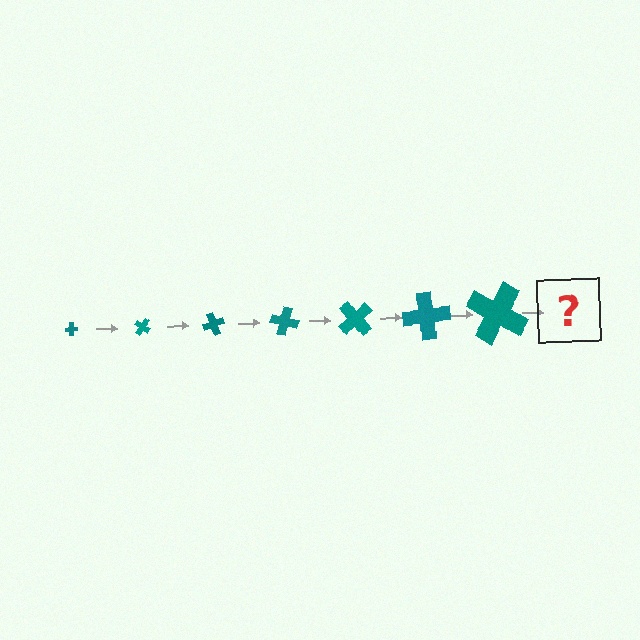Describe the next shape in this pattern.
It should be a cross, larger than the previous one and rotated 245 degrees from the start.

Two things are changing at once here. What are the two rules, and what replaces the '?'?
The two rules are that the cross grows larger each step and it rotates 35 degrees each step. The '?' should be a cross, larger than the previous one and rotated 245 degrees from the start.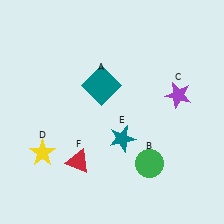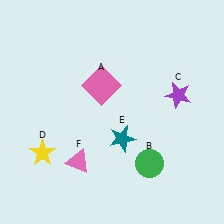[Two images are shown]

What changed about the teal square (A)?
In Image 1, A is teal. In Image 2, it changed to pink.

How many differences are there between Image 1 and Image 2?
There are 2 differences between the two images.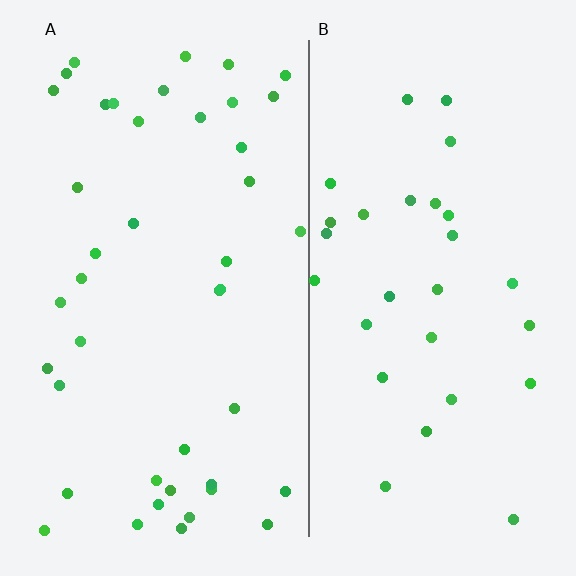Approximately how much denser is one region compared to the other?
Approximately 1.4× — region A over region B.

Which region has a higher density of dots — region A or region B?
A (the left).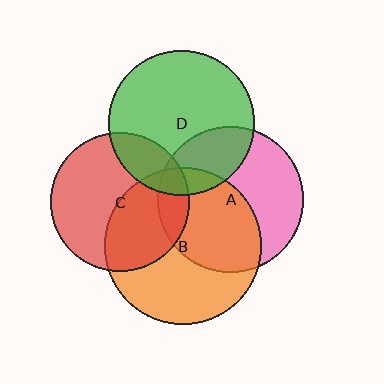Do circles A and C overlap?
Yes.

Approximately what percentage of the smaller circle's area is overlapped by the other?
Approximately 15%.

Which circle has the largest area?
Circle B (orange).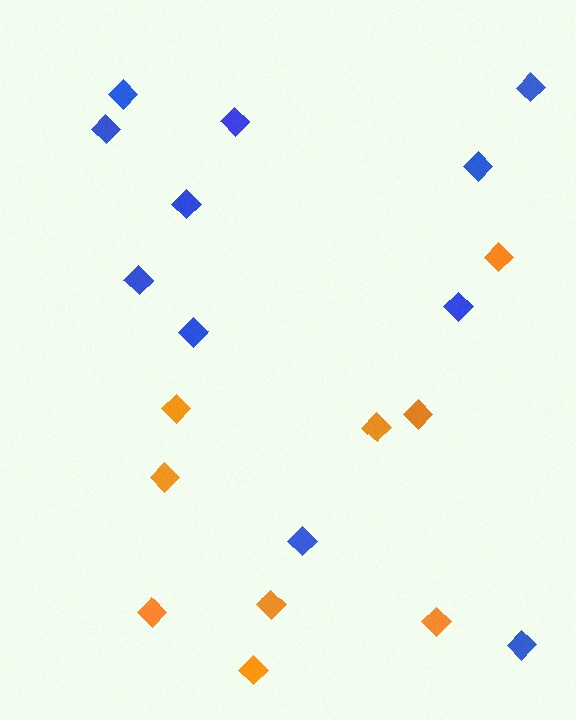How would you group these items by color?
There are 2 groups: one group of blue diamonds (11) and one group of orange diamonds (9).